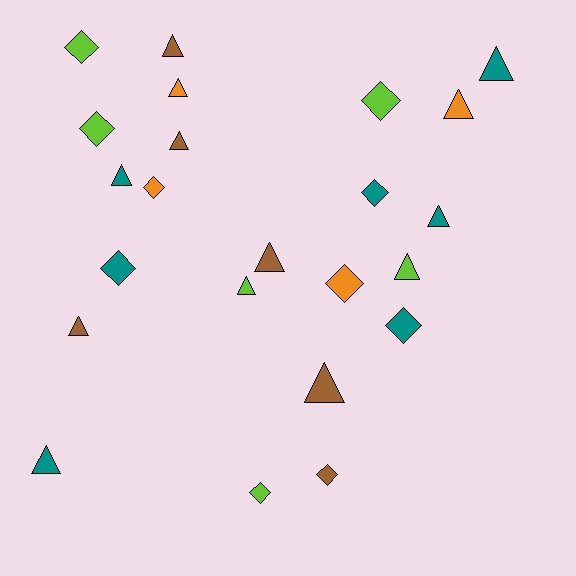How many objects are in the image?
There are 23 objects.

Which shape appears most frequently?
Triangle, with 13 objects.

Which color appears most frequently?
Teal, with 7 objects.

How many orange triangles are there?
There are 2 orange triangles.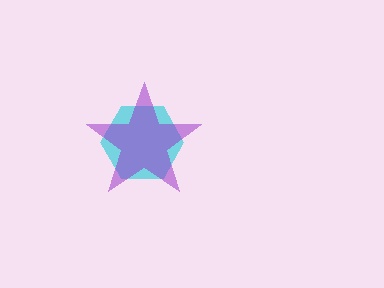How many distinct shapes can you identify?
There are 2 distinct shapes: a cyan hexagon, a purple star.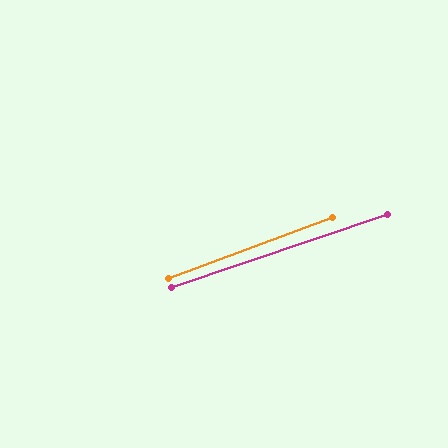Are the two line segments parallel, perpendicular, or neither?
Parallel — their directions differ by only 1.6°.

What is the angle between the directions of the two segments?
Approximately 2 degrees.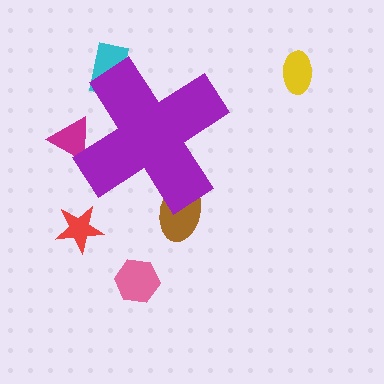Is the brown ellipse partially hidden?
Yes, the brown ellipse is partially hidden behind the purple cross.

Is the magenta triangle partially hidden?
Yes, the magenta triangle is partially hidden behind the purple cross.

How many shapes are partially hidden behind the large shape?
3 shapes are partially hidden.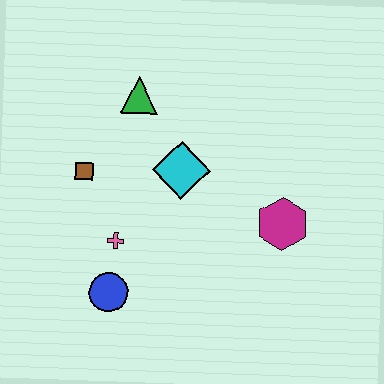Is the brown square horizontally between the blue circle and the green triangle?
No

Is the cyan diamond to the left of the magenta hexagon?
Yes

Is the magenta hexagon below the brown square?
Yes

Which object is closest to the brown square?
The pink cross is closest to the brown square.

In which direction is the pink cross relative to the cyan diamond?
The pink cross is below the cyan diamond.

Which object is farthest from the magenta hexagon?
The brown square is farthest from the magenta hexagon.